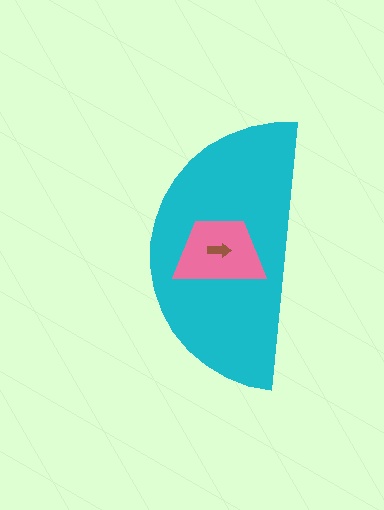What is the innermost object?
The brown arrow.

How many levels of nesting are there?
3.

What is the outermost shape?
The cyan semicircle.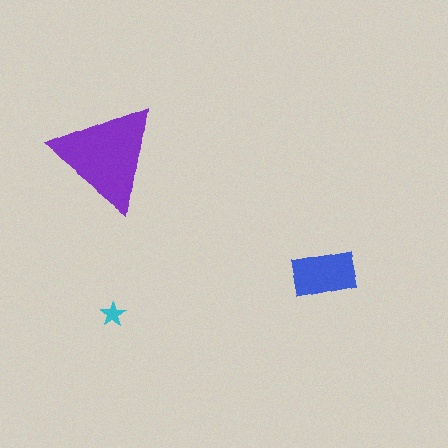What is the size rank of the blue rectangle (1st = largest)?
2nd.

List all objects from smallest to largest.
The cyan star, the blue rectangle, the purple triangle.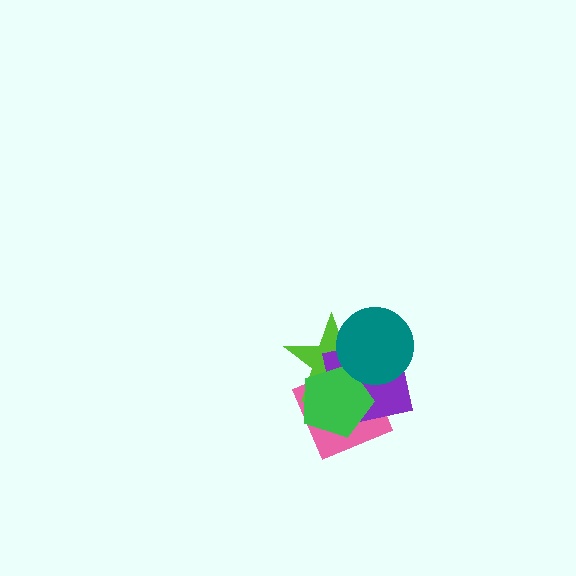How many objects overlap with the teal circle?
3 objects overlap with the teal circle.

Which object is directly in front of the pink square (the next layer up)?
The lime star is directly in front of the pink square.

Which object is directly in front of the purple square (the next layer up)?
The green pentagon is directly in front of the purple square.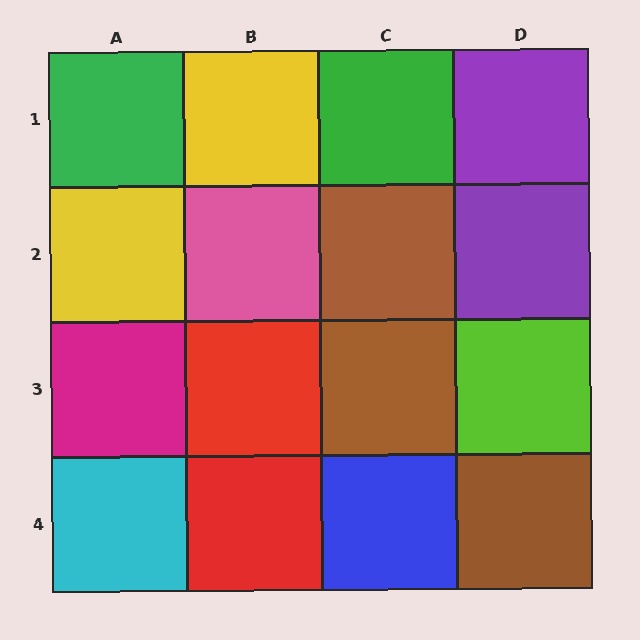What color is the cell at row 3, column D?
Lime.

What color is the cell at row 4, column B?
Red.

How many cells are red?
2 cells are red.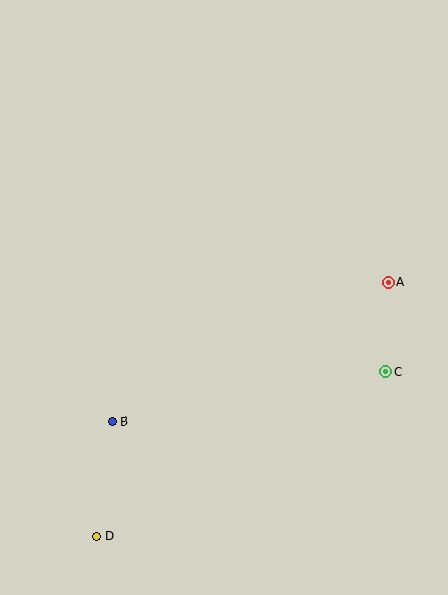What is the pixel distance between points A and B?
The distance between A and B is 309 pixels.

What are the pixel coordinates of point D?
Point D is at (97, 536).